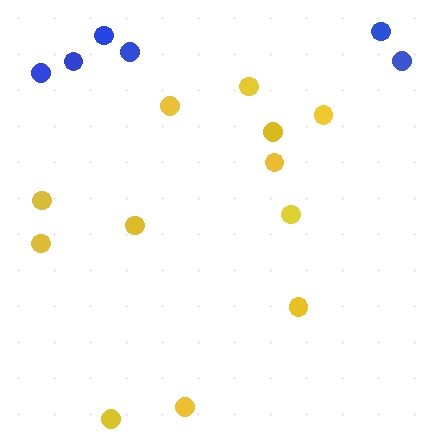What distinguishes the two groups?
There are 2 groups: one group of blue circles (6) and one group of yellow circles (12).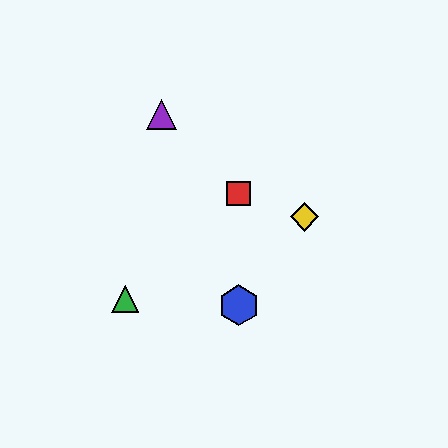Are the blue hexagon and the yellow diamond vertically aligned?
No, the blue hexagon is at x≈239 and the yellow diamond is at x≈304.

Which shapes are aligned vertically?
The red square, the blue hexagon are aligned vertically.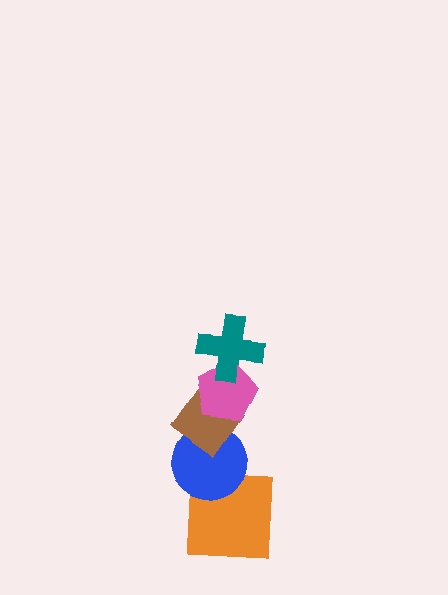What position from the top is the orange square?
The orange square is 5th from the top.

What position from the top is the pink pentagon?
The pink pentagon is 2nd from the top.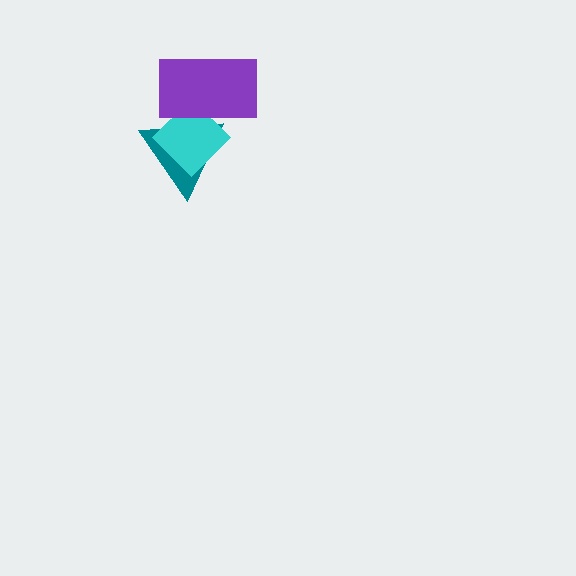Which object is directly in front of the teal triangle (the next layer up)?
The cyan diamond is directly in front of the teal triangle.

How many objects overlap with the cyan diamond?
2 objects overlap with the cyan diamond.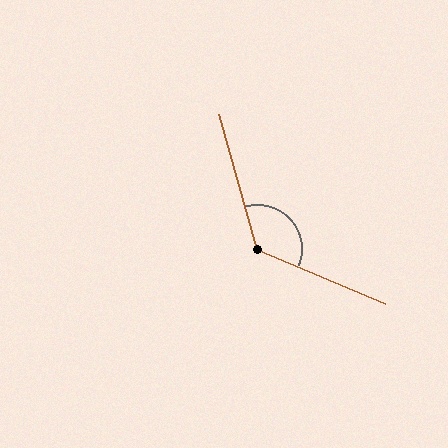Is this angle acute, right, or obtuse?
It is obtuse.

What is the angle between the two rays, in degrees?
Approximately 129 degrees.